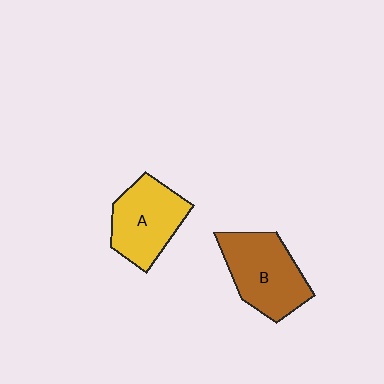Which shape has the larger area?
Shape B (brown).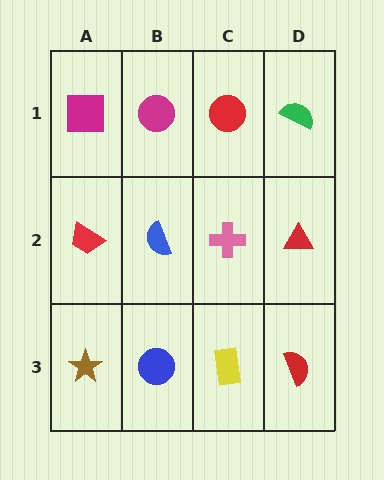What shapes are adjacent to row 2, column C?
A red circle (row 1, column C), a yellow rectangle (row 3, column C), a blue semicircle (row 2, column B), a red triangle (row 2, column D).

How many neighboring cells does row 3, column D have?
2.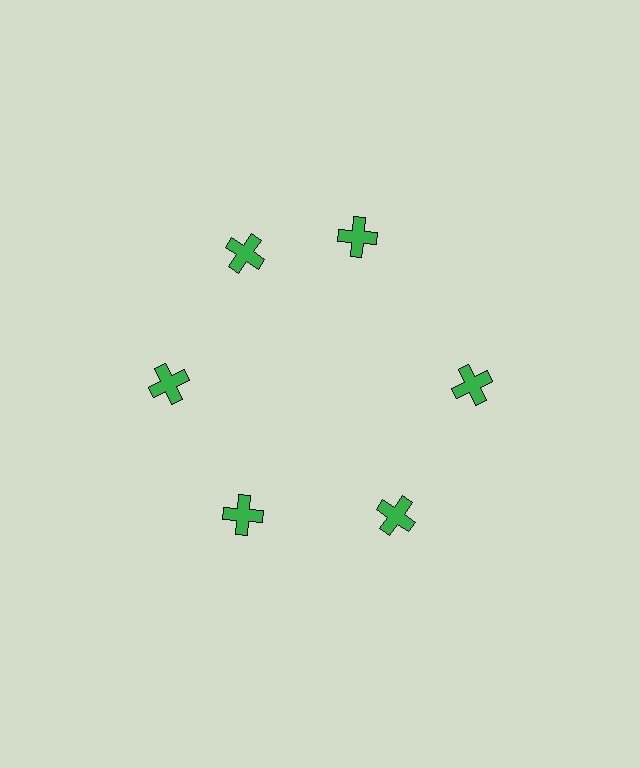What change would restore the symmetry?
The symmetry would be restored by rotating it back into even spacing with its neighbors so that all 6 crosses sit at equal angles and equal distance from the center.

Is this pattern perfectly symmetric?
No. The 6 green crosses are arranged in a ring, but one element near the 1 o'clock position is rotated out of alignment along the ring, breaking the 6-fold rotational symmetry.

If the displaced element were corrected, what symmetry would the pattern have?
It would have 6-fold rotational symmetry — the pattern would map onto itself every 60 degrees.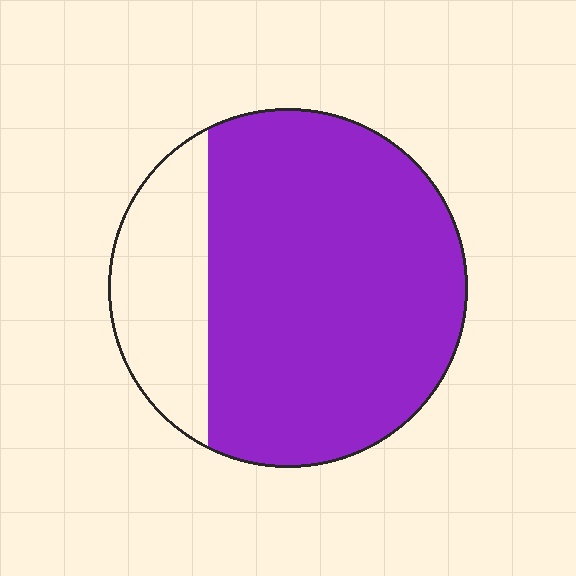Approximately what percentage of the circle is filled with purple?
Approximately 75%.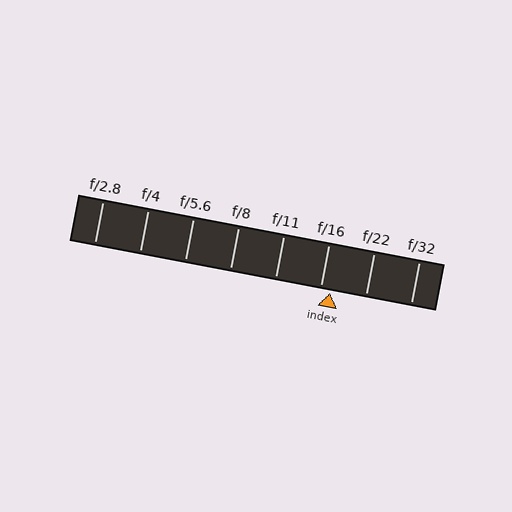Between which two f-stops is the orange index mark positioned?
The index mark is between f/16 and f/22.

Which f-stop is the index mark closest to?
The index mark is closest to f/16.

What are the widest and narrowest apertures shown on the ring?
The widest aperture shown is f/2.8 and the narrowest is f/32.